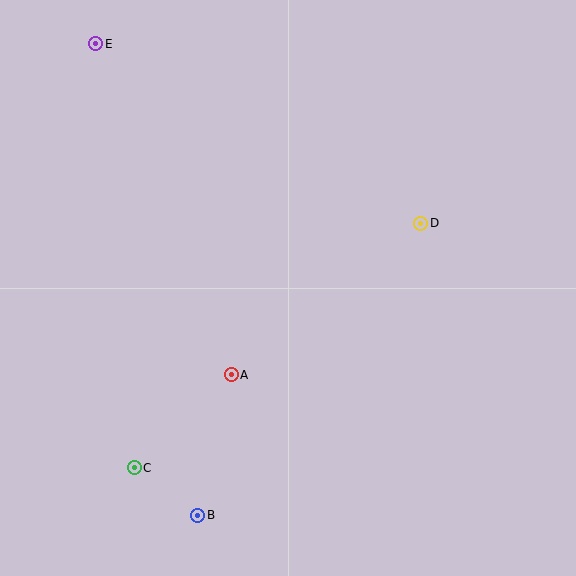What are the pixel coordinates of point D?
Point D is at (421, 223).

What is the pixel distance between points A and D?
The distance between A and D is 243 pixels.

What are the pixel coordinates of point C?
Point C is at (134, 468).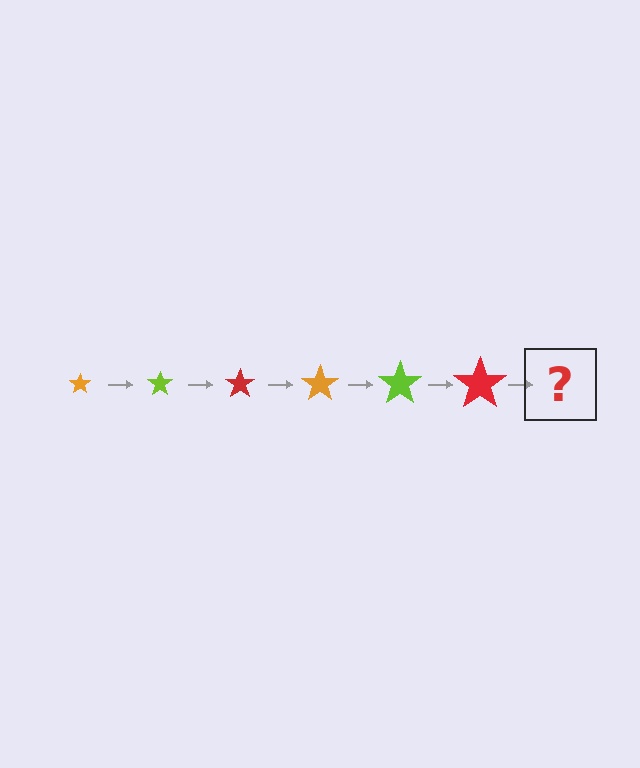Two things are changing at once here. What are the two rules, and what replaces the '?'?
The two rules are that the star grows larger each step and the color cycles through orange, lime, and red. The '?' should be an orange star, larger than the previous one.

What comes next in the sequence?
The next element should be an orange star, larger than the previous one.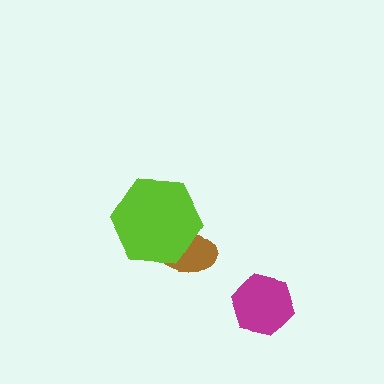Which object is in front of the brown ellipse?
The lime hexagon is in front of the brown ellipse.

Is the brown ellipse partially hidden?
Yes, it is partially covered by another shape.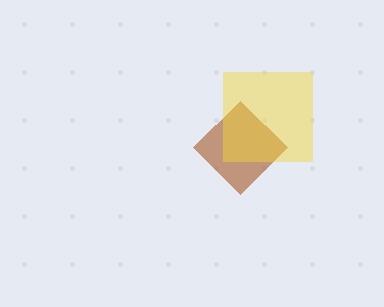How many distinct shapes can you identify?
There are 2 distinct shapes: a brown diamond, a yellow square.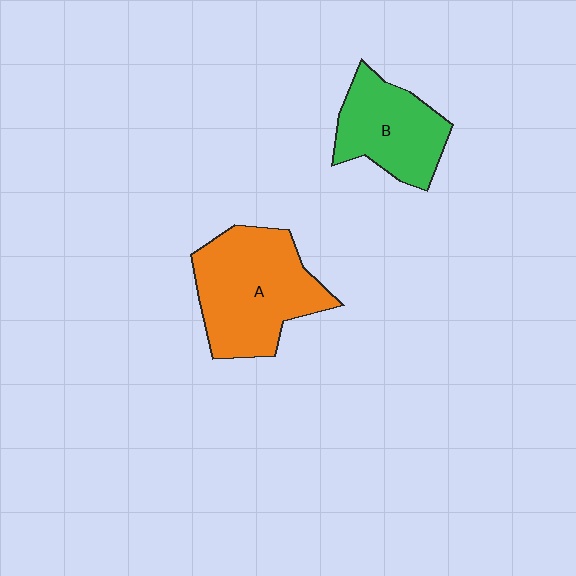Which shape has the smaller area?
Shape B (green).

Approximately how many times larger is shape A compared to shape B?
Approximately 1.4 times.